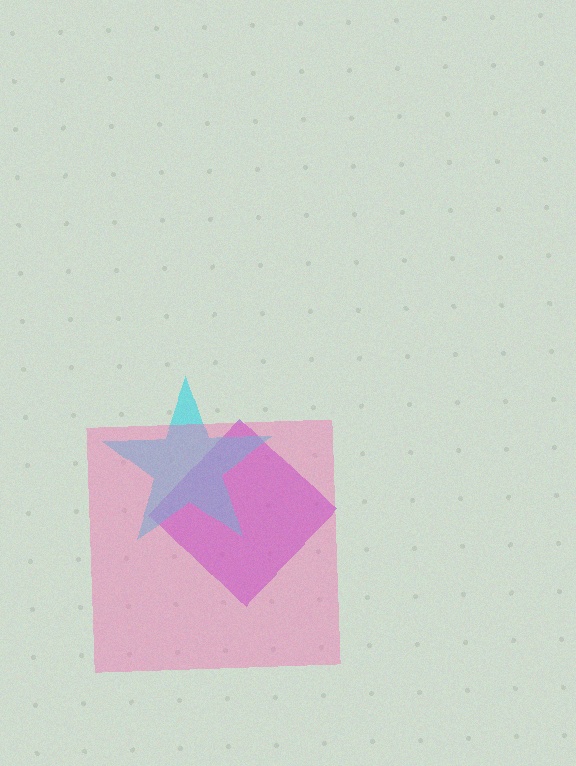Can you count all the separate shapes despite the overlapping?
Yes, there are 3 separate shapes.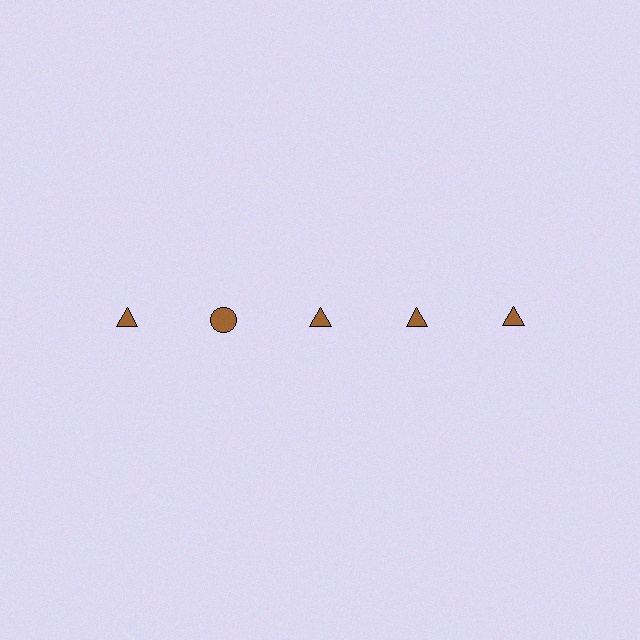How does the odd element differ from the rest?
It has a different shape: circle instead of triangle.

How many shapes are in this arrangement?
There are 5 shapes arranged in a grid pattern.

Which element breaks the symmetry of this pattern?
The brown circle in the top row, second from left column breaks the symmetry. All other shapes are brown triangles.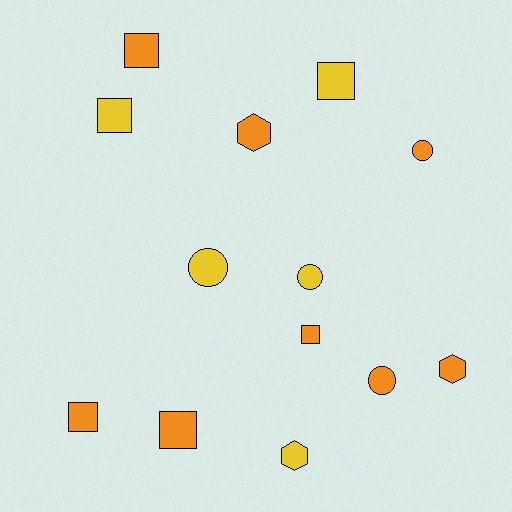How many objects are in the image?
There are 13 objects.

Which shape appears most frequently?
Square, with 6 objects.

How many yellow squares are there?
There are 2 yellow squares.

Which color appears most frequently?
Orange, with 8 objects.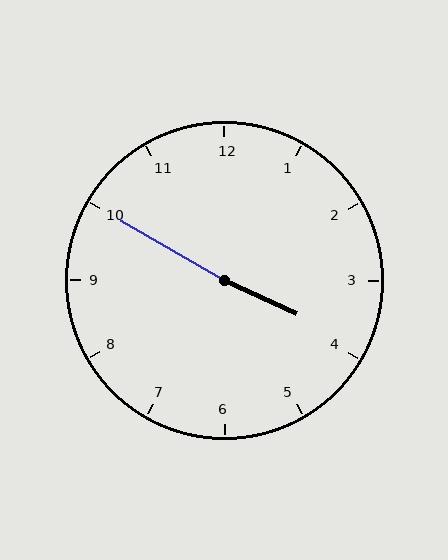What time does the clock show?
3:50.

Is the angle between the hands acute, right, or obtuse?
It is obtuse.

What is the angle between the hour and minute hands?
Approximately 175 degrees.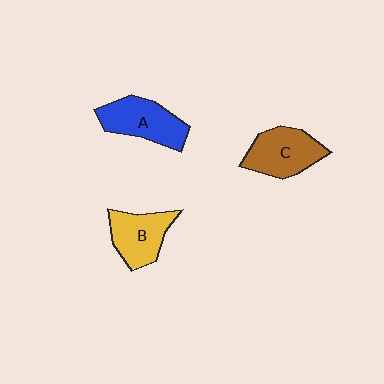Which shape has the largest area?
Shape C (brown).